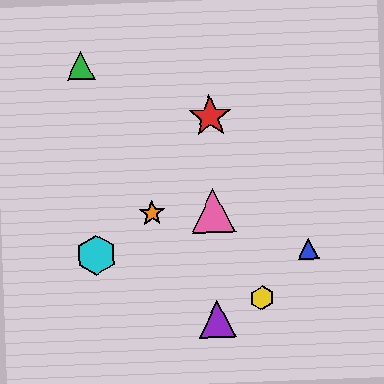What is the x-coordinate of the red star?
The red star is at x≈210.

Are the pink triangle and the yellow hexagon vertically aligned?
No, the pink triangle is at x≈213 and the yellow hexagon is at x≈262.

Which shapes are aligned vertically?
The red star, the purple triangle, the pink triangle are aligned vertically.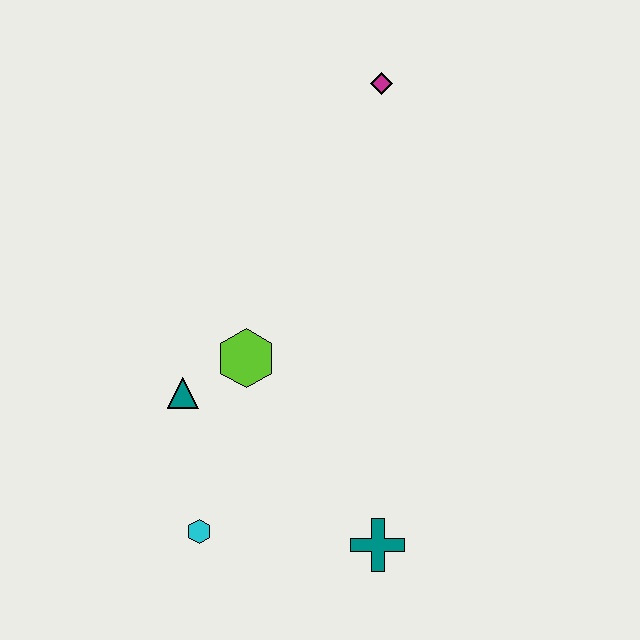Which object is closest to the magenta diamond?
The lime hexagon is closest to the magenta diamond.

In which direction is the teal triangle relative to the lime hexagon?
The teal triangle is to the left of the lime hexagon.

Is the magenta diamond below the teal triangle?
No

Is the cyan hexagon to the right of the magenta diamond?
No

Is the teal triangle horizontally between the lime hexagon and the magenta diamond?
No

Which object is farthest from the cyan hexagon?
The magenta diamond is farthest from the cyan hexagon.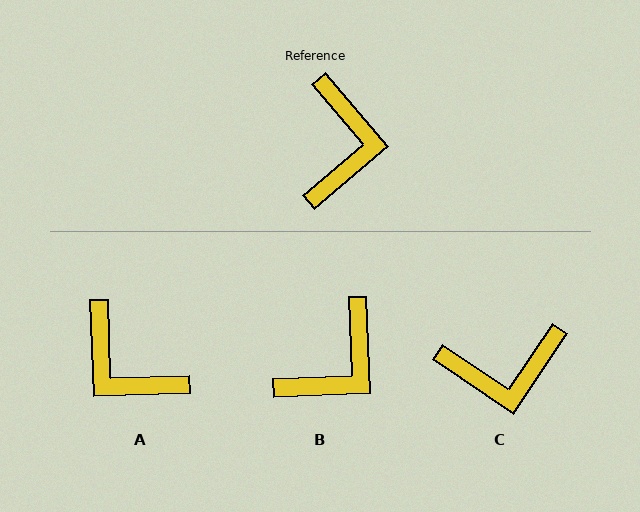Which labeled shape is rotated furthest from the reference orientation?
A, about 129 degrees away.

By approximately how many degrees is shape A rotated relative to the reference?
Approximately 129 degrees clockwise.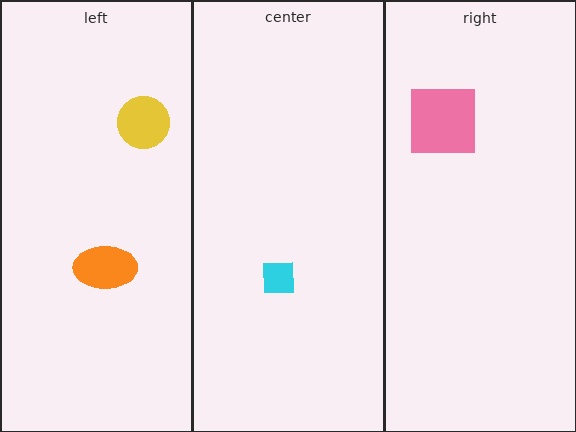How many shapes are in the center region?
1.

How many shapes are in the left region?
2.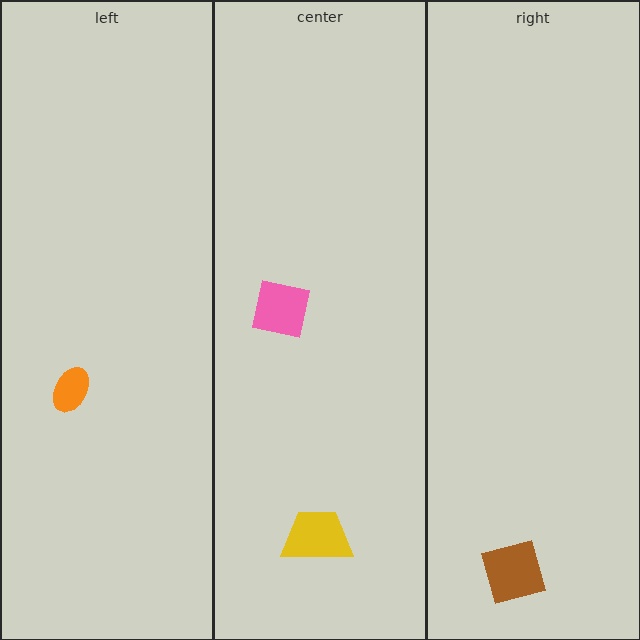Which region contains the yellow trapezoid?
The center region.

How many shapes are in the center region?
2.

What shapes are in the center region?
The pink square, the yellow trapezoid.